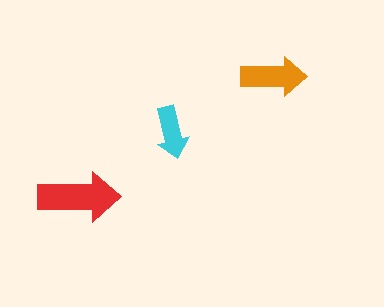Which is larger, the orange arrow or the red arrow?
The red one.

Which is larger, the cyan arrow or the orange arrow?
The orange one.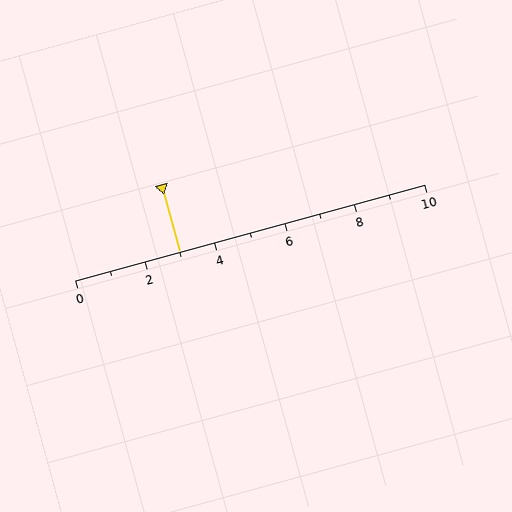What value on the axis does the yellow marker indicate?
The marker indicates approximately 3.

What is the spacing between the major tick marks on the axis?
The major ticks are spaced 2 apart.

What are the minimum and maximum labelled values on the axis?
The axis runs from 0 to 10.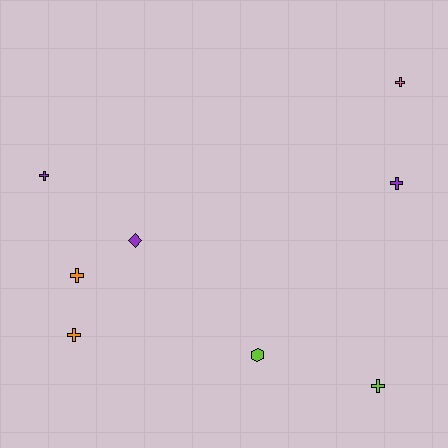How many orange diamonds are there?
There are no orange diamonds.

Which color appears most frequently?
Purple, with 3 objects.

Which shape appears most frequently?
Cross, with 6 objects.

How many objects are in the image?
There are 8 objects.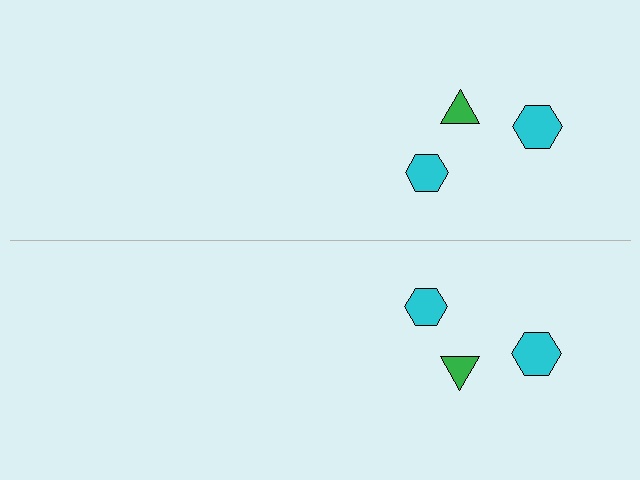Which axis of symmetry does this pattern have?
The pattern has a horizontal axis of symmetry running through the center of the image.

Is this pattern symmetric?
Yes, this pattern has bilateral (reflection) symmetry.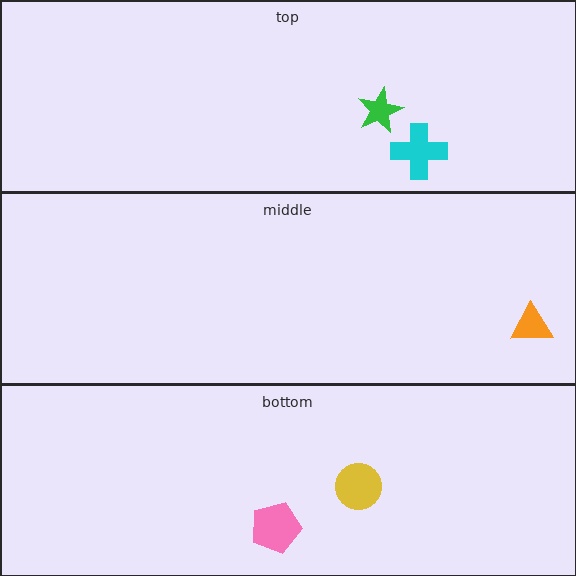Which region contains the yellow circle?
The bottom region.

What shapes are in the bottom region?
The pink pentagon, the yellow circle.